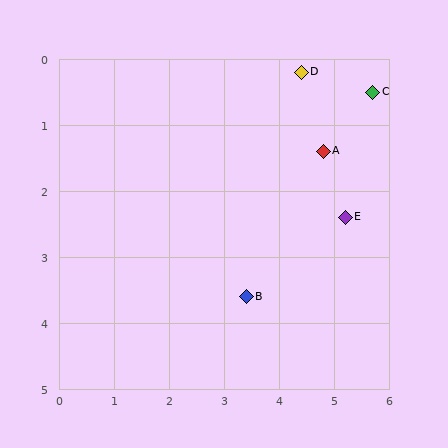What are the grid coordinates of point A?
Point A is at approximately (4.8, 1.4).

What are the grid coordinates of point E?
Point E is at approximately (5.2, 2.4).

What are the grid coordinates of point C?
Point C is at approximately (5.7, 0.5).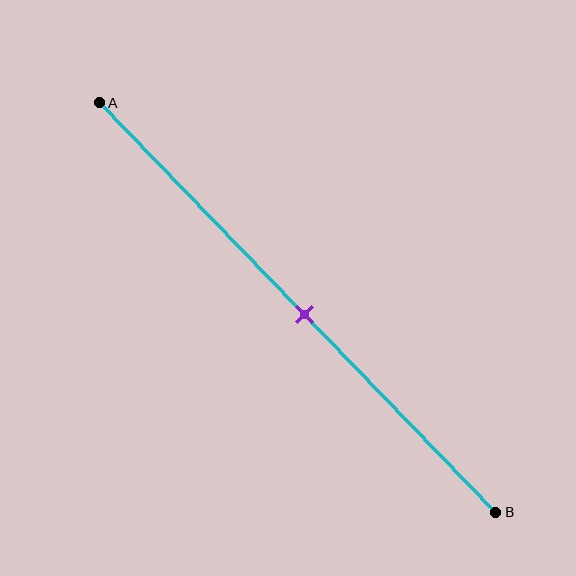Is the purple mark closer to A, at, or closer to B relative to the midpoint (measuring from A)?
The purple mark is approximately at the midpoint of segment AB.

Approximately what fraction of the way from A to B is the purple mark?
The purple mark is approximately 50% of the way from A to B.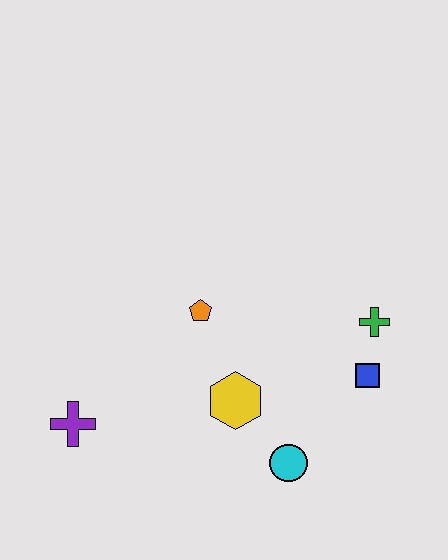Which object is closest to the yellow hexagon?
The cyan circle is closest to the yellow hexagon.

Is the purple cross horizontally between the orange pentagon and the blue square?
No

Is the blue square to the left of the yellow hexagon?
No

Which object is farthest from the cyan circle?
The purple cross is farthest from the cyan circle.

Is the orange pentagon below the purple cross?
No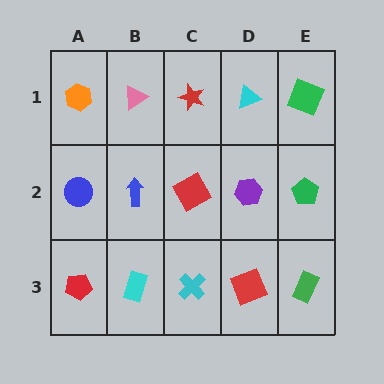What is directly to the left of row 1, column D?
A red star.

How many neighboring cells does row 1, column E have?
2.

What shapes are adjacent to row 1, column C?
A red square (row 2, column C), a pink triangle (row 1, column B), a cyan triangle (row 1, column D).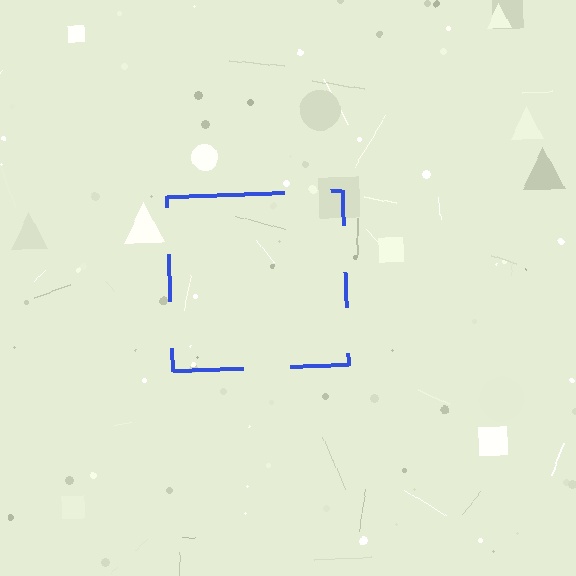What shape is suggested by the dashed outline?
The dashed outline suggests a square.